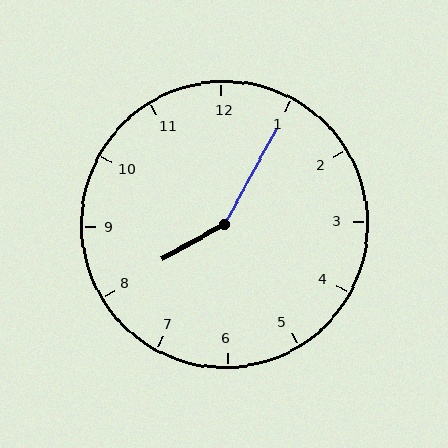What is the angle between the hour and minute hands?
Approximately 148 degrees.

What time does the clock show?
8:05.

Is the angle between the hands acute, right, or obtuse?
It is obtuse.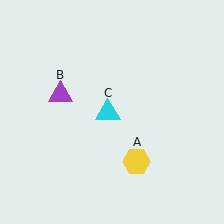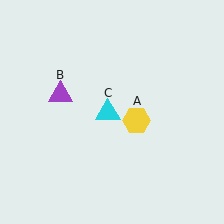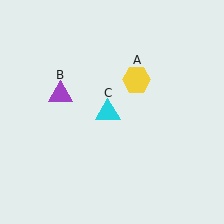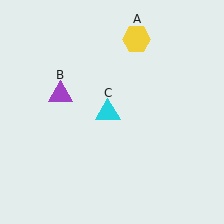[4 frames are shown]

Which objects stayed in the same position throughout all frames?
Purple triangle (object B) and cyan triangle (object C) remained stationary.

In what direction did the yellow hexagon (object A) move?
The yellow hexagon (object A) moved up.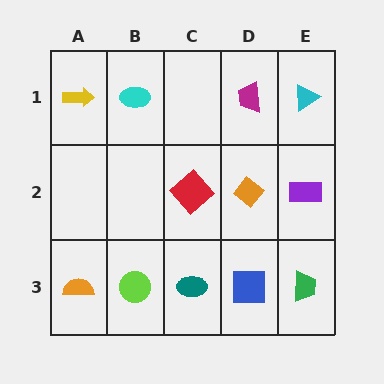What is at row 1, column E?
A cyan triangle.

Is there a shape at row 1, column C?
No, that cell is empty.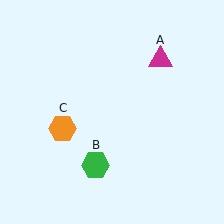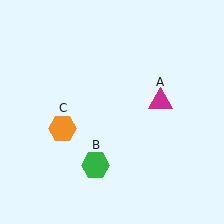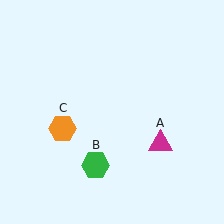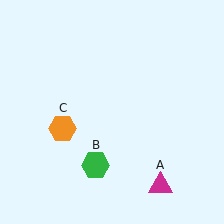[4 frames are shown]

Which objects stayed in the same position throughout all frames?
Green hexagon (object B) and orange hexagon (object C) remained stationary.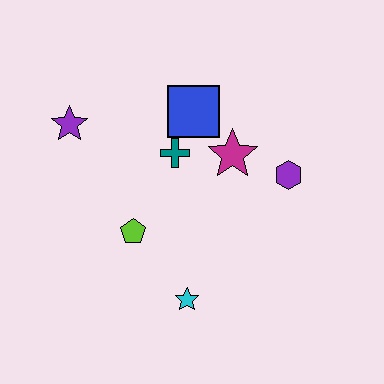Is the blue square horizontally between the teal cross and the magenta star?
Yes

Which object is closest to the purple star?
The teal cross is closest to the purple star.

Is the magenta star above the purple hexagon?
Yes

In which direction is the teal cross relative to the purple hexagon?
The teal cross is to the left of the purple hexagon.